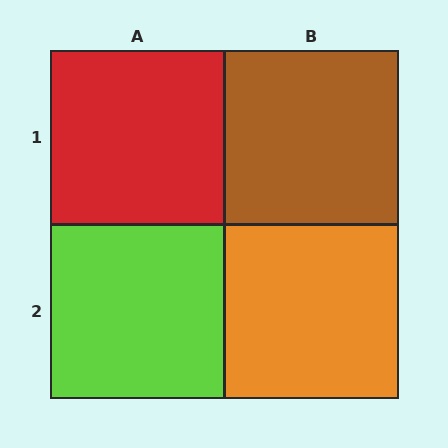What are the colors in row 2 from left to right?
Lime, orange.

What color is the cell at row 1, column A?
Red.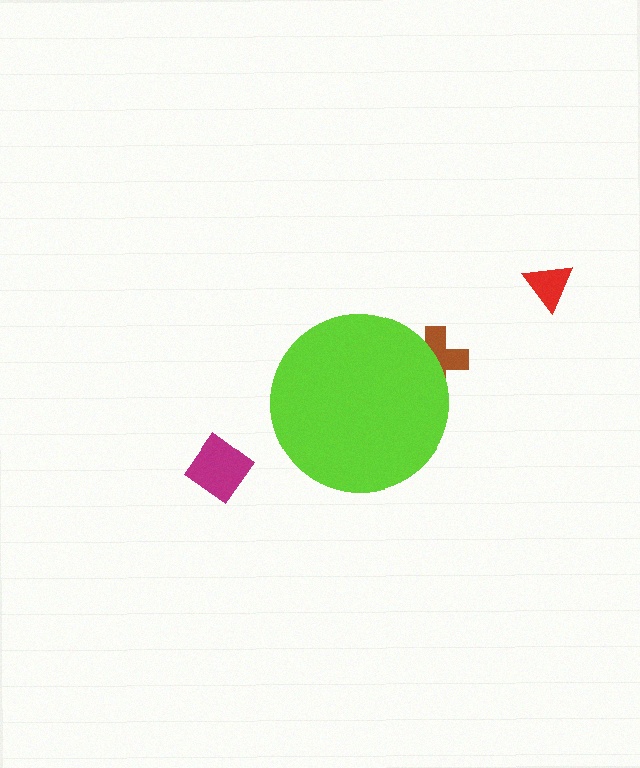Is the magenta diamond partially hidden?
No, the magenta diamond is fully visible.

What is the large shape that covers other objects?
A lime circle.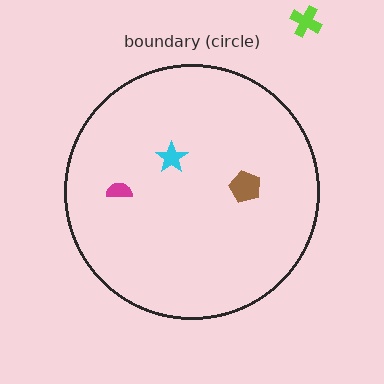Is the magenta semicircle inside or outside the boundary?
Inside.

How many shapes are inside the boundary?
3 inside, 1 outside.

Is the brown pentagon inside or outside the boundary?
Inside.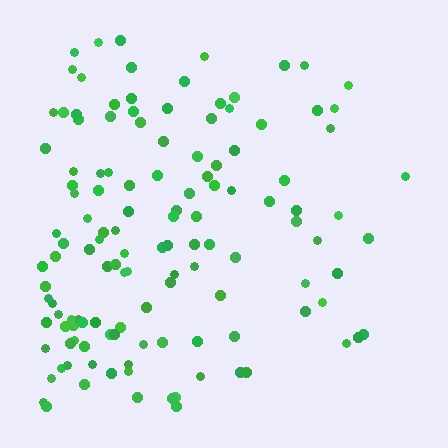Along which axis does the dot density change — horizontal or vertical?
Horizontal.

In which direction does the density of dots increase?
From right to left, with the left side densest.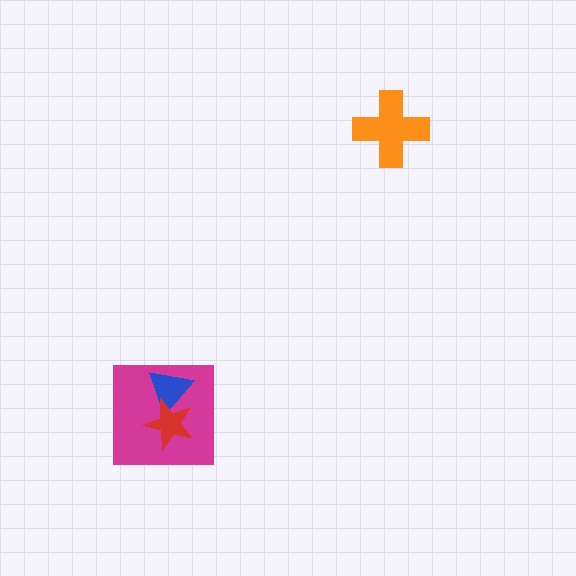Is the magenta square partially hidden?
Yes, it is partially covered by another shape.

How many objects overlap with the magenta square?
2 objects overlap with the magenta square.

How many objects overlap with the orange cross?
0 objects overlap with the orange cross.